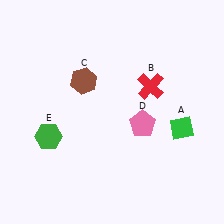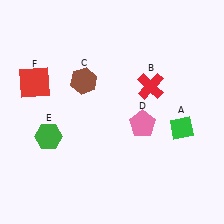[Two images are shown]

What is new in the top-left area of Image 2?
A red square (F) was added in the top-left area of Image 2.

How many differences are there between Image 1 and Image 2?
There is 1 difference between the two images.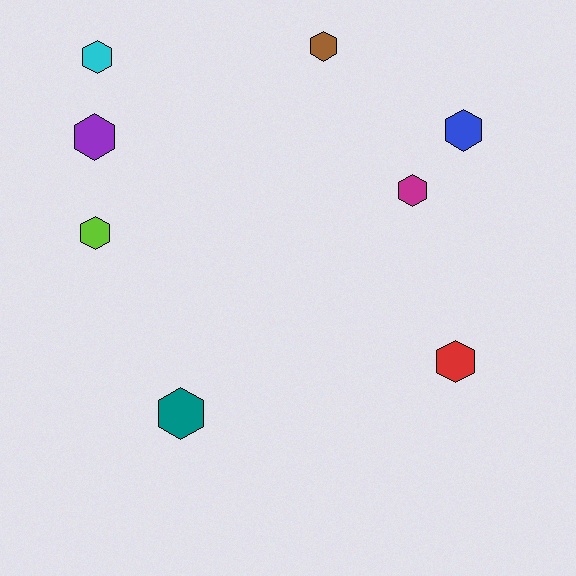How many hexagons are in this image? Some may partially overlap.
There are 8 hexagons.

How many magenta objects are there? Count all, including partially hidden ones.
There is 1 magenta object.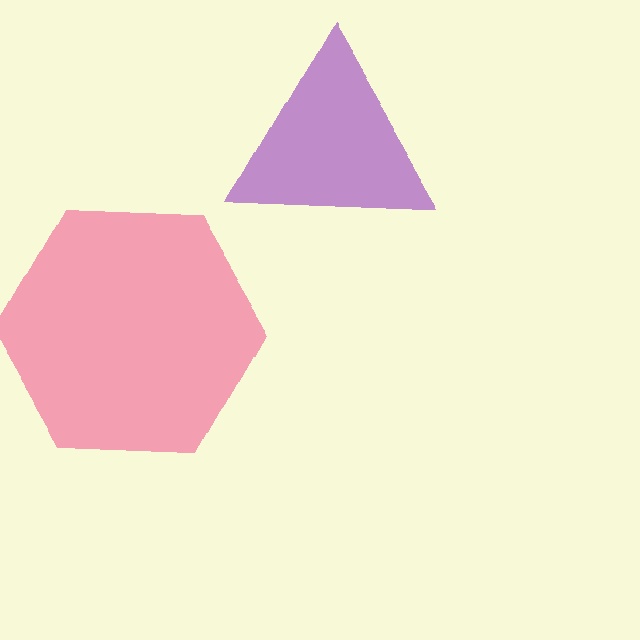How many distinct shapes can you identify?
There are 2 distinct shapes: a purple triangle, a pink hexagon.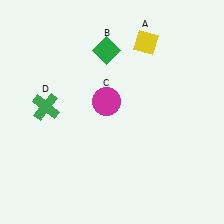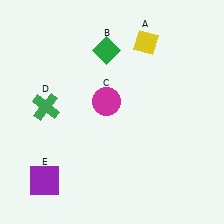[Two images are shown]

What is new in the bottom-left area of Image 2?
A purple square (E) was added in the bottom-left area of Image 2.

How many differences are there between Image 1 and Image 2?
There is 1 difference between the two images.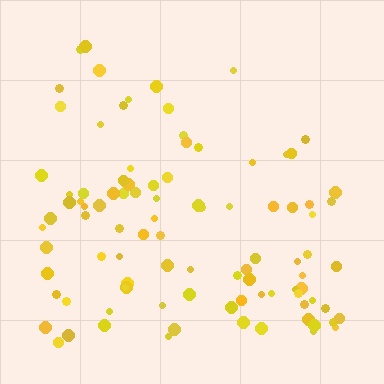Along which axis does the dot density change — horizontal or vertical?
Vertical.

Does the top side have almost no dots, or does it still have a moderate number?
Still a moderate number, just noticeably fewer than the bottom.